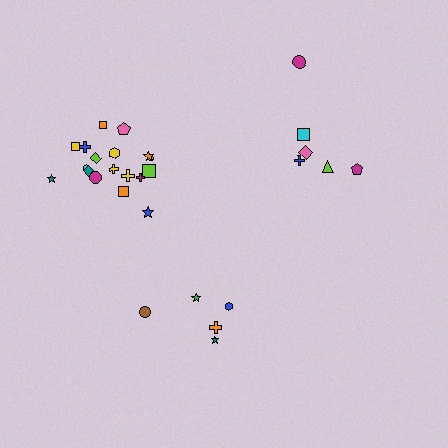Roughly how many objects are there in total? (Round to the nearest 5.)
Roughly 30 objects in total.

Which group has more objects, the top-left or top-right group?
The top-left group.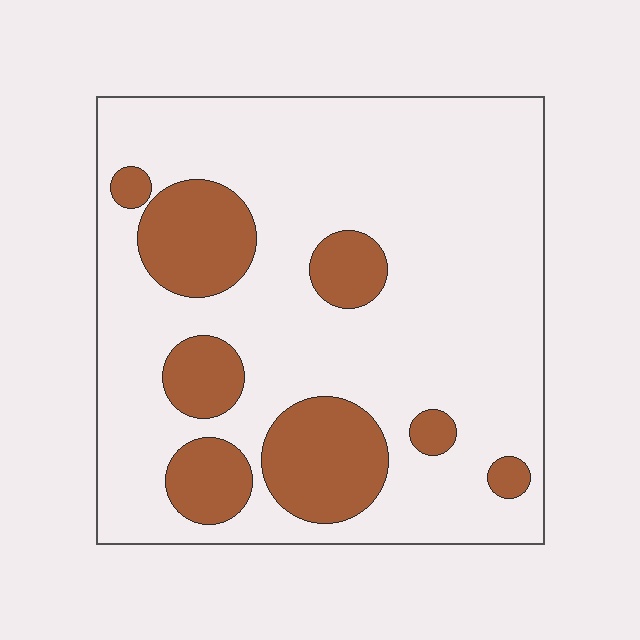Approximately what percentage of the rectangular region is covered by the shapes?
Approximately 20%.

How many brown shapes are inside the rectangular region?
8.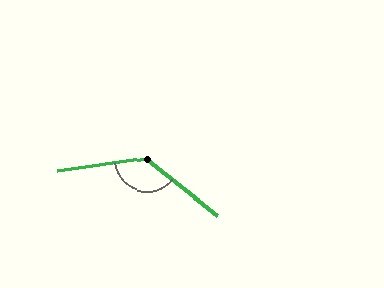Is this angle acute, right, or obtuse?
It is obtuse.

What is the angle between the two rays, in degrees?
Approximately 135 degrees.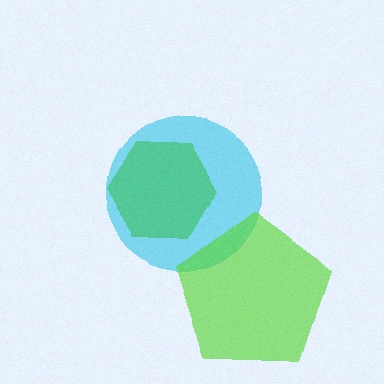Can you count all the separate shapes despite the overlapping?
Yes, there are 3 separate shapes.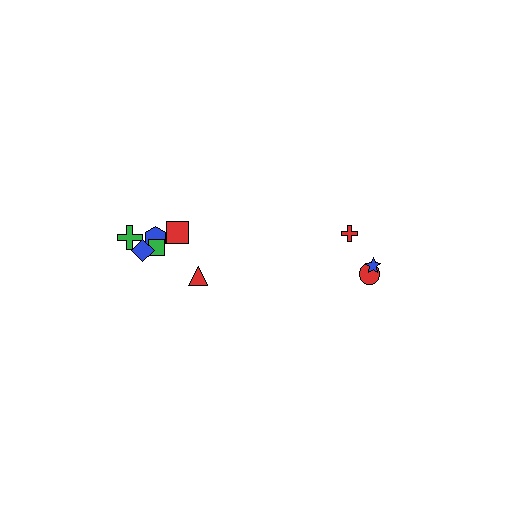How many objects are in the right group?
There are 3 objects.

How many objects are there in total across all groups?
There are 9 objects.